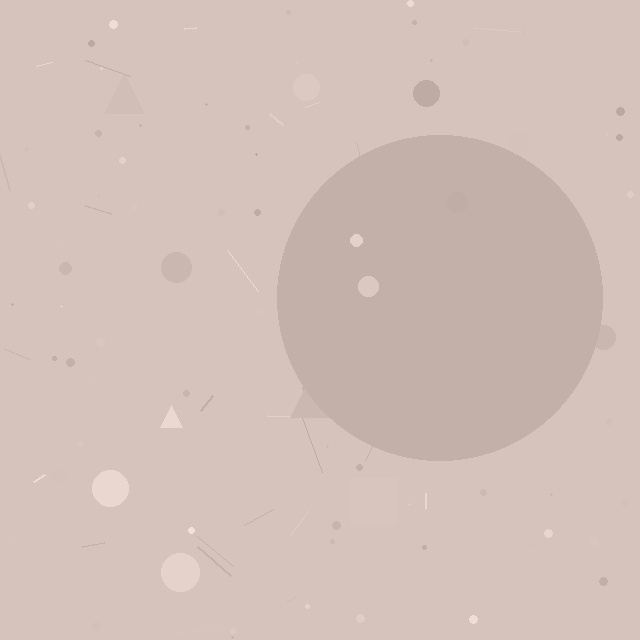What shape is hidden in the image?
A circle is hidden in the image.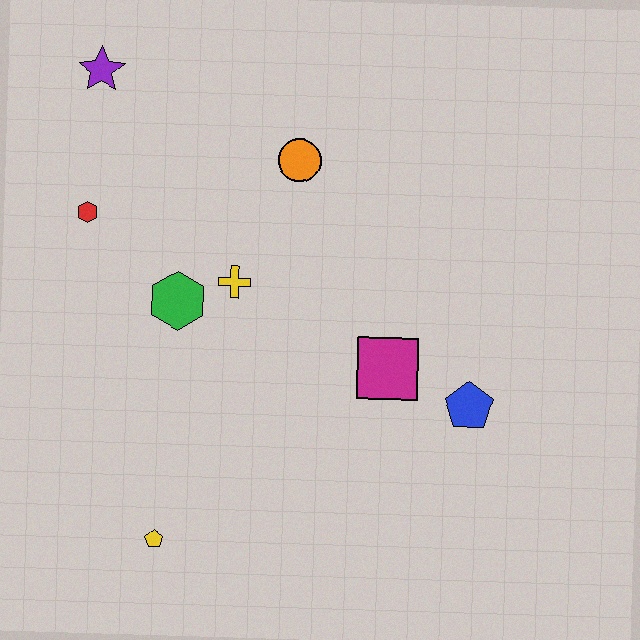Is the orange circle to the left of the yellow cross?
No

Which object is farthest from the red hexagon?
The blue pentagon is farthest from the red hexagon.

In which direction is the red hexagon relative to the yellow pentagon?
The red hexagon is above the yellow pentagon.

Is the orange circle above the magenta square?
Yes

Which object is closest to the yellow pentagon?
The green hexagon is closest to the yellow pentagon.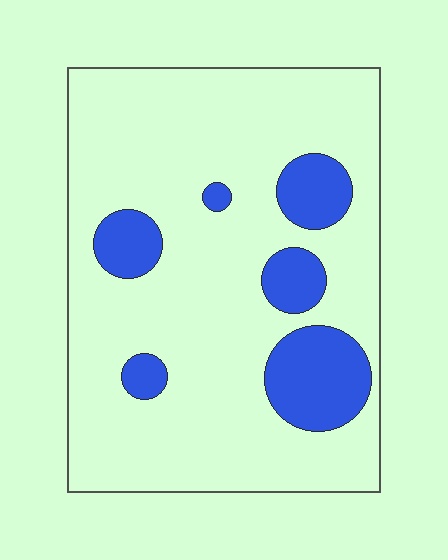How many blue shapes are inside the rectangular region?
6.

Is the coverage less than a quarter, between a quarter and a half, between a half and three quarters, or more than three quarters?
Less than a quarter.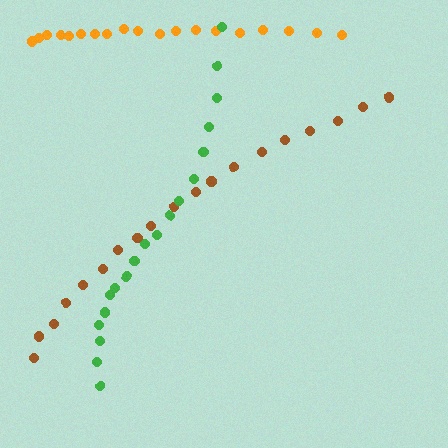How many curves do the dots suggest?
There are 3 distinct paths.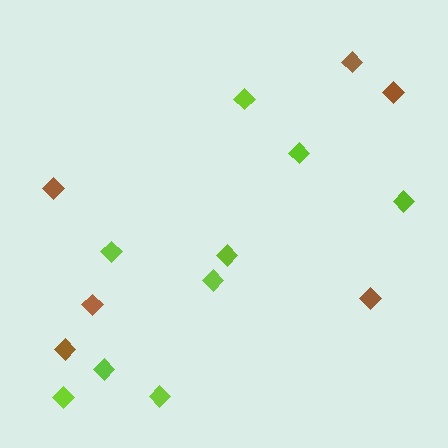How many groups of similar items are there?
There are 2 groups: one group of brown diamonds (6) and one group of lime diamonds (9).